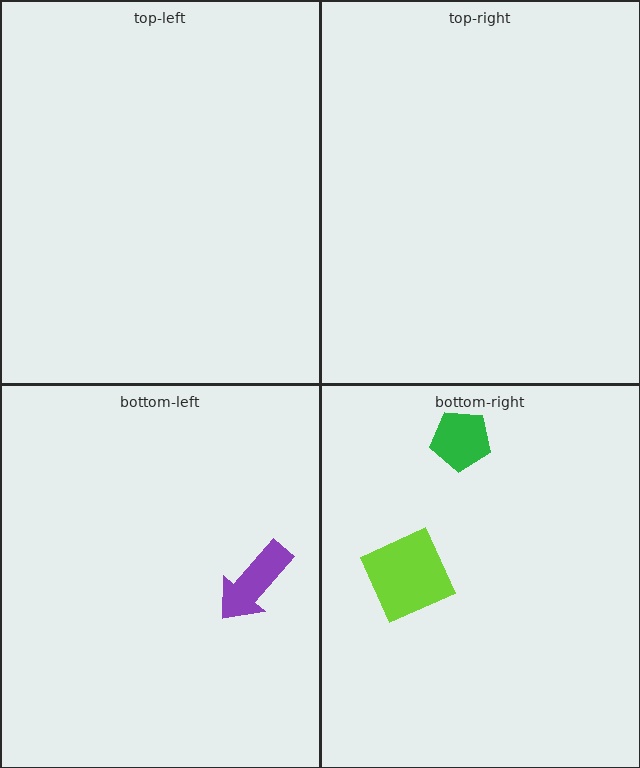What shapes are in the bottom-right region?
The lime square, the green pentagon.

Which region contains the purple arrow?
The bottom-left region.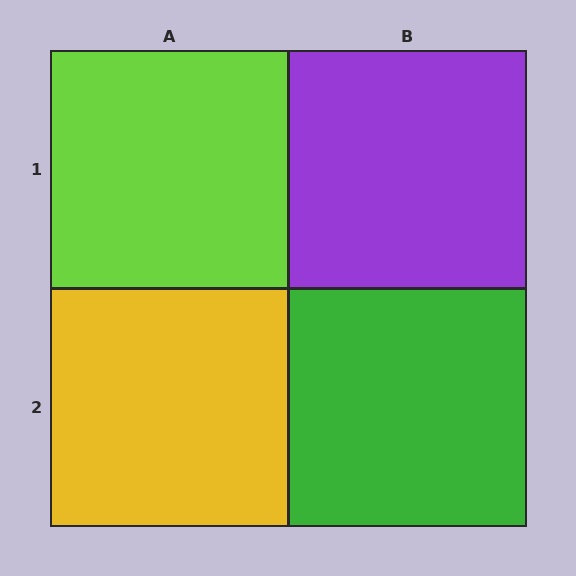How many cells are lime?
1 cell is lime.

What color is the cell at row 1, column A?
Lime.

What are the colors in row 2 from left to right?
Yellow, green.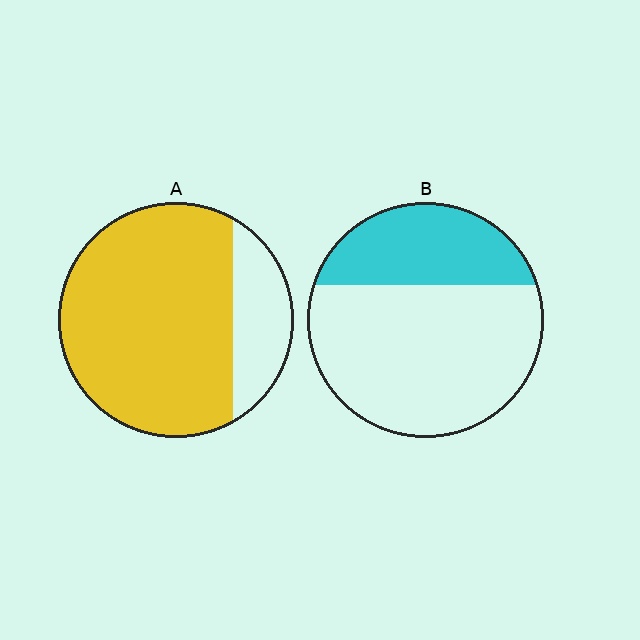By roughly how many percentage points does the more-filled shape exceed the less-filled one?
By roughly 50 percentage points (A over B).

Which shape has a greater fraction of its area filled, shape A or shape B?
Shape A.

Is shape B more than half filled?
No.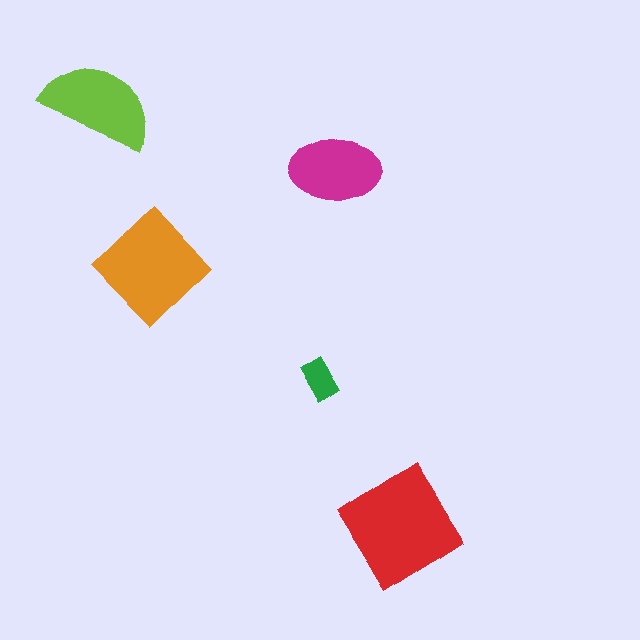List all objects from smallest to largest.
The green rectangle, the magenta ellipse, the lime semicircle, the orange diamond, the red diamond.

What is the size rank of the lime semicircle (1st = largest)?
3rd.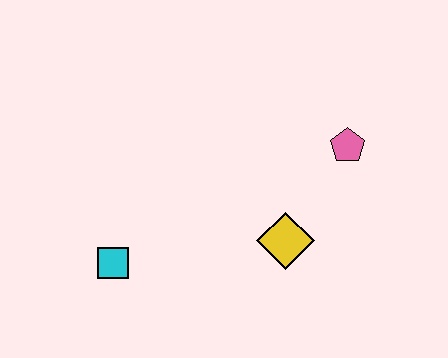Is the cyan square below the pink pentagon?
Yes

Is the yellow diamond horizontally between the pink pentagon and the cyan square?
Yes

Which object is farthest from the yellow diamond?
The cyan square is farthest from the yellow diamond.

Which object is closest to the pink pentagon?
The yellow diamond is closest to the pink pentagon.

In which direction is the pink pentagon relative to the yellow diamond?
The pink pentagon is above the yellow diamond.